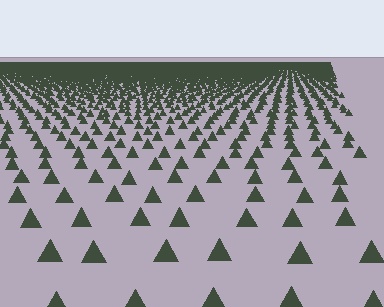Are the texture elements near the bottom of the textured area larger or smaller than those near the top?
Larger. Near the bottom, elements are closer to the viewer and appear at a bigger on-screen size.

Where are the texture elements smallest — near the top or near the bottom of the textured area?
Near the top.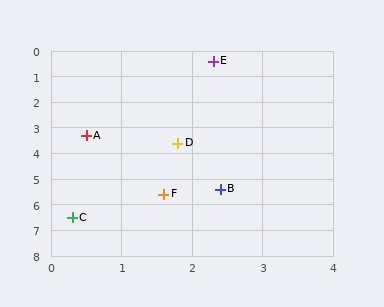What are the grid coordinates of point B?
Point B is at approximately (2.4, 5.4).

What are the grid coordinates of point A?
Point A is at approximately (0.5, 3.3).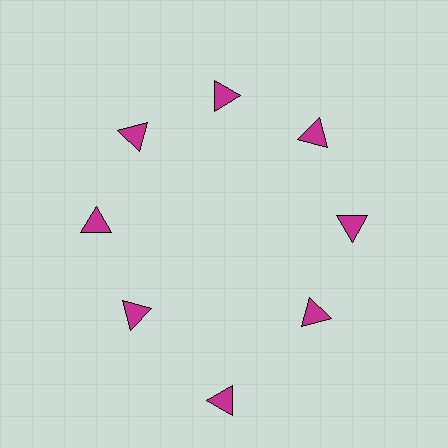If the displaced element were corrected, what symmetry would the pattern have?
It would have 8-fold rotational symmetry — the pattern would map onto itself every 45 degrees.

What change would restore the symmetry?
The symmetry would be restored by moving it inward, back onto the ring so that all 8 triangles sit at equal angles and equal distance from the center.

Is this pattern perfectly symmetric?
No. The 8 magenta triangles are arranged in a ring, but one element near the 6 o'clock position is pushed outward from the center, breaking the 8-fold rotational symmetry.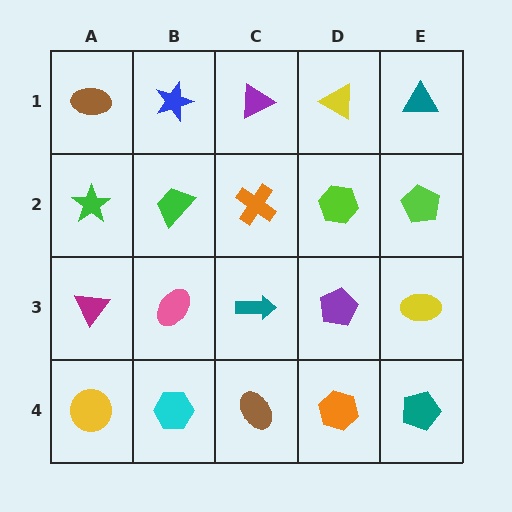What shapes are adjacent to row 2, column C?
A purple triangle (row 1, column C), a teal arrow (row 3, column C), a green trapezoid (row 2, column B), a lime hexagon (row 2, column D).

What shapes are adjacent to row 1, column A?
A green star (row 2, column A), a blue star (row 1, column B).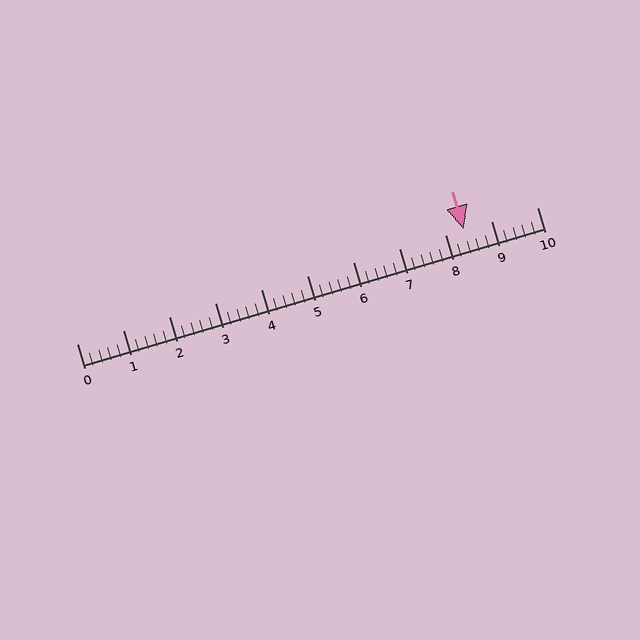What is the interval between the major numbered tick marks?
The major tick marks are spaced 1 units apart.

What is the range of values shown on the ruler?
The ruler shows values from 0 to 10.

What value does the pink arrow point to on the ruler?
The pink arrow points to approximately 8.4.